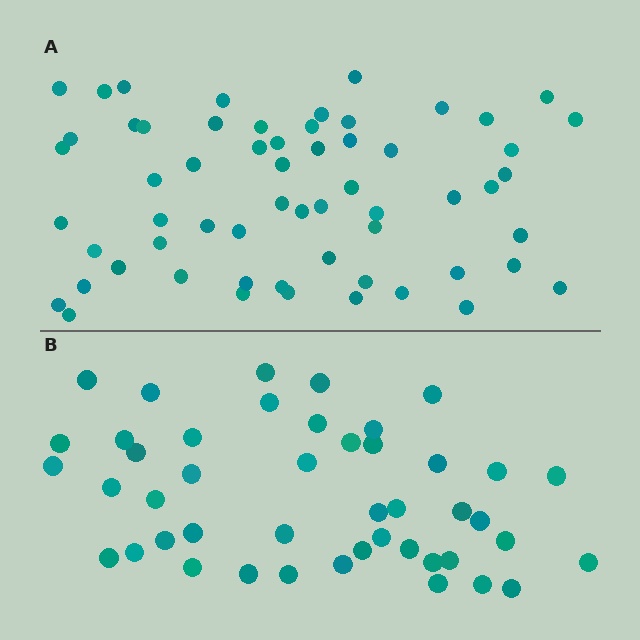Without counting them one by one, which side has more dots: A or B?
Region A (the top region) has more dots.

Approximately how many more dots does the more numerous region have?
Region A has approximately 15 more dots than region B.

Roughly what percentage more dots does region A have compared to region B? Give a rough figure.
About 35% more.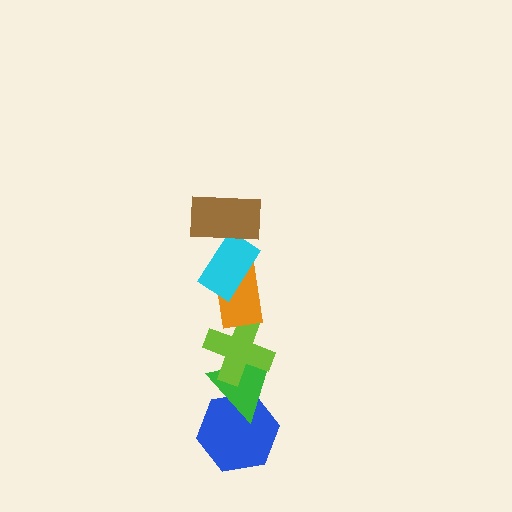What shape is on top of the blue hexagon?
The green triangle is on top of the blue hexagon.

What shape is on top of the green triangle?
The lime cross is on top of the green triangle.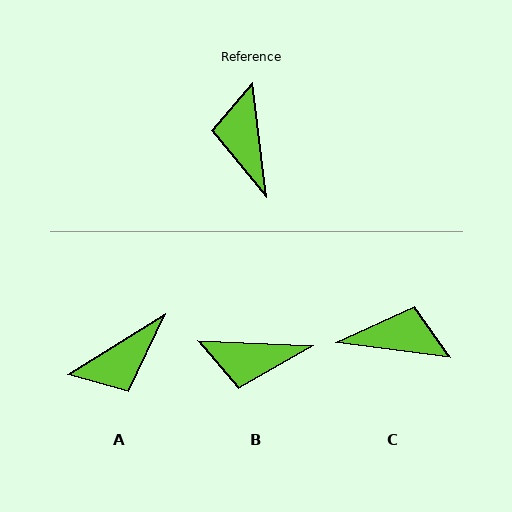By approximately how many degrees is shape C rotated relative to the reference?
Approximately 105 degrees clockwise.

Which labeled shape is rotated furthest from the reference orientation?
A, about 115 degrees away.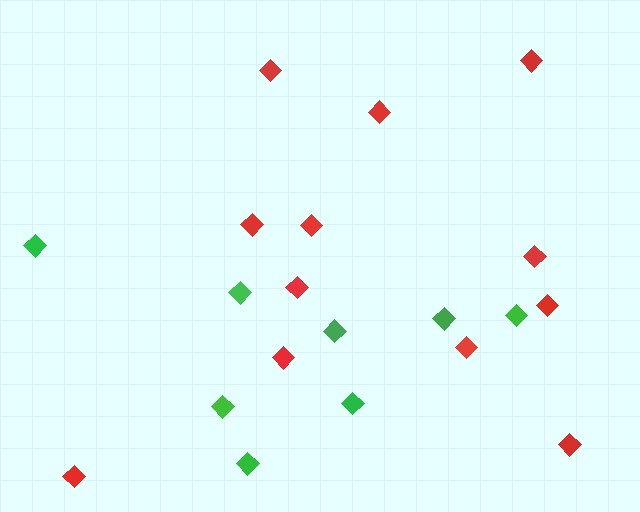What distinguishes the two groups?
There are 2 groups: one group of red diamonds (12) and one group of green diamonds (8).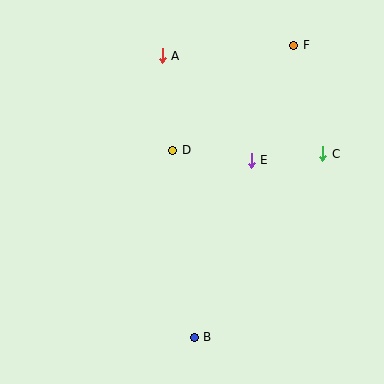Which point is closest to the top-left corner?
Point A is closest to the top-left corner.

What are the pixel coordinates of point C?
Point C is at (323, 154).